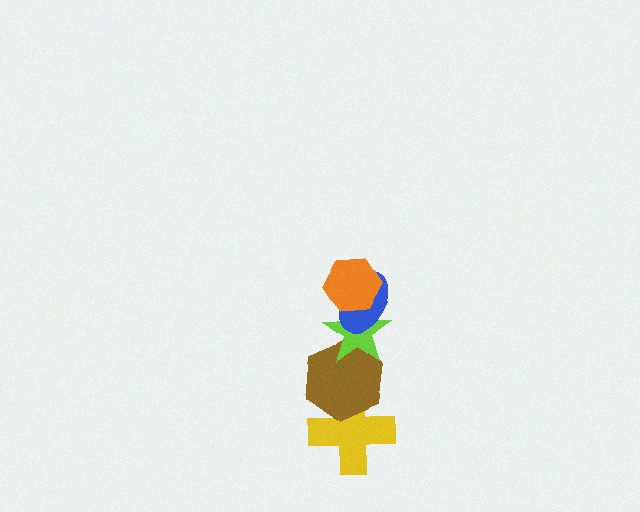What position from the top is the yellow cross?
The yellow cross is 5th from the top.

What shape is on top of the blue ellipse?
The orange hexagon is on top of the blue ellipse.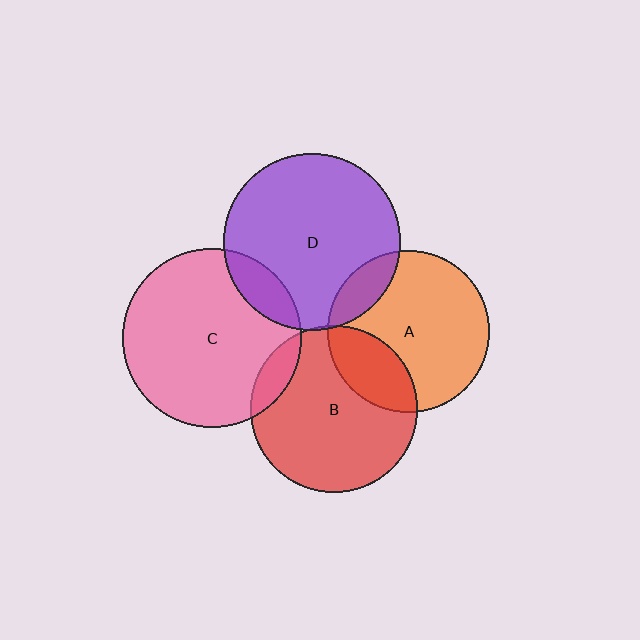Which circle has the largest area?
Circle C (pink).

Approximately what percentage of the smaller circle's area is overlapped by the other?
Approximately 15%.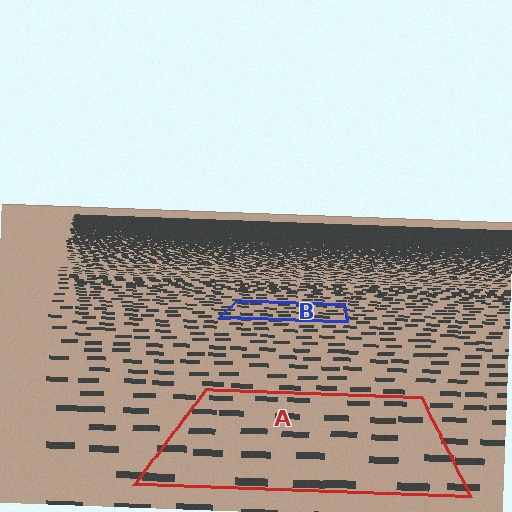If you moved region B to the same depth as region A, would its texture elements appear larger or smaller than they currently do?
They would appear larger. At a closer depth, the same texture elements are projected at a bigger on-screen size.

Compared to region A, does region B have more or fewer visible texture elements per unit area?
Region B has more texture elements per unit area — they are packed more densely because it is farther away.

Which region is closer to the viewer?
Region A is closer. The texture elements there are larger and more spread out.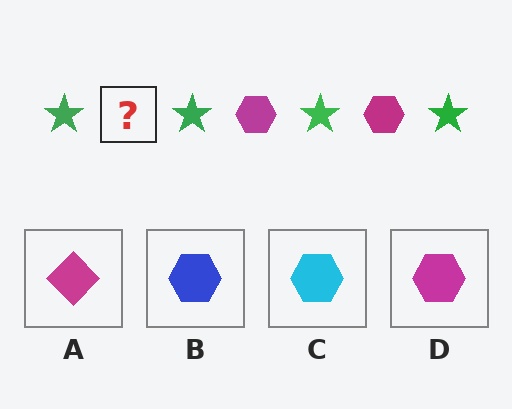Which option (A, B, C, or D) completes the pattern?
D.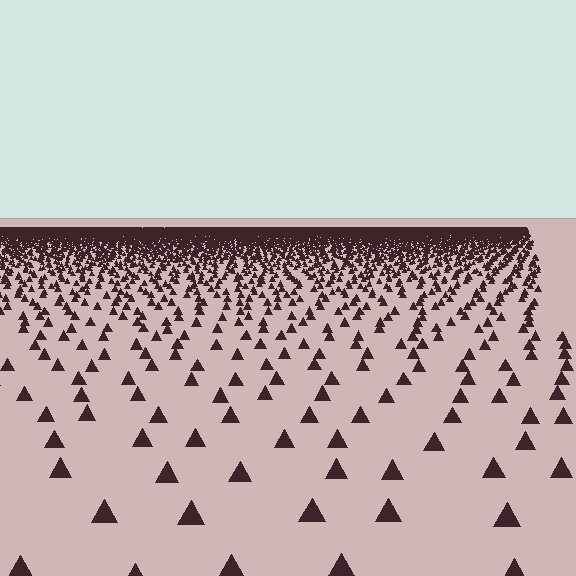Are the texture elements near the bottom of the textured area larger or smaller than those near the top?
Larger. Near the bottom, elements are closer to the viewer and appear at a bigger on-screen size.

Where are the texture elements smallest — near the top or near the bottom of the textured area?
Near the top.